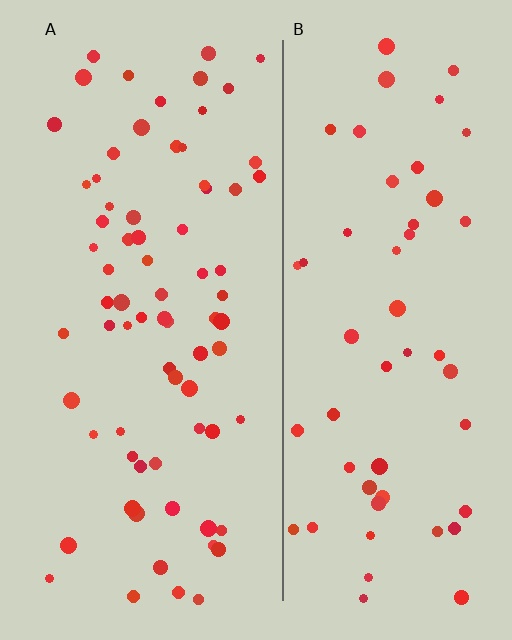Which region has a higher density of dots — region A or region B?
A (the left).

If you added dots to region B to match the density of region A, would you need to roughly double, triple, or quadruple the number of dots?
Approximately double.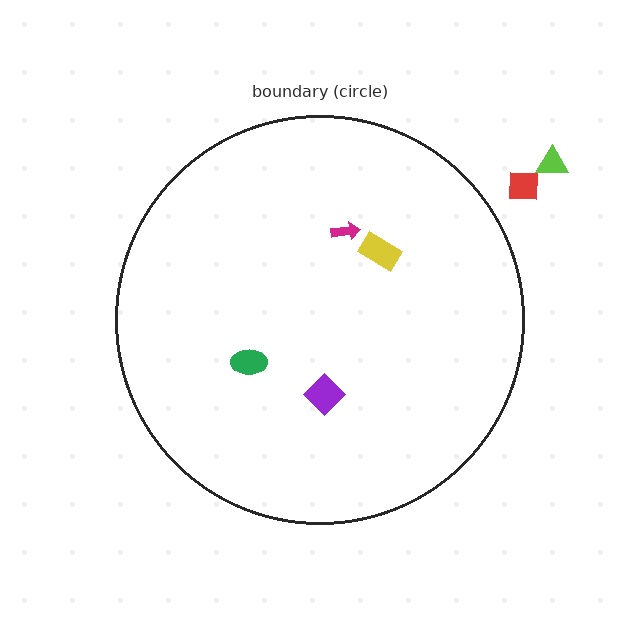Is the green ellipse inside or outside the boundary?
Inside.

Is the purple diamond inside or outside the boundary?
Inside.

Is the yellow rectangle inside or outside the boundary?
Inside.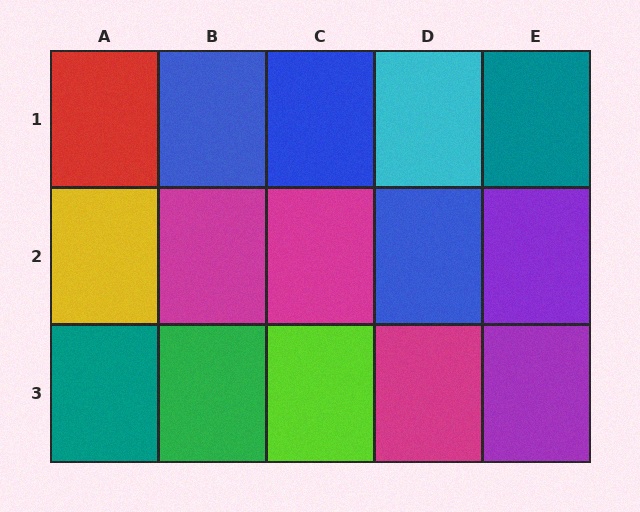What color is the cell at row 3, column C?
Lime.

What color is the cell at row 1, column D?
Cyan.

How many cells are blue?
3 cells are blue.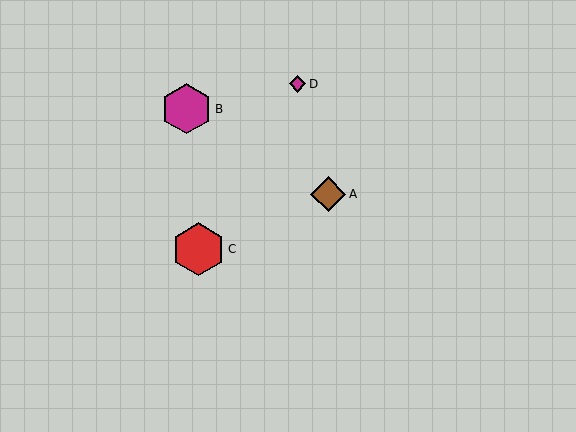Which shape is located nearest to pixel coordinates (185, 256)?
The red hexagon (labeled C) at (199, 249) is nearest to that location.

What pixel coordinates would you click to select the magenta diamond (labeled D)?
Click at (298, 84) to select the magenta diamond D.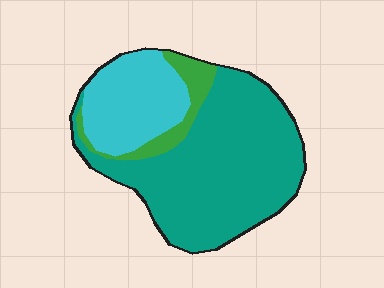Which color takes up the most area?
Teal, at roughly 65%.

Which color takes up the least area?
Green, at roughly 10%.